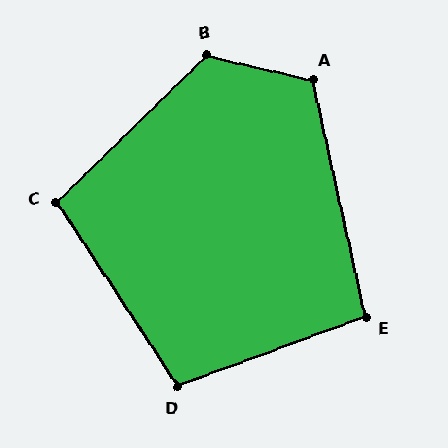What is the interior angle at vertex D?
Approximately 103 degrees (obtuse).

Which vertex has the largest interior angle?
B, at approximately 123 degrees.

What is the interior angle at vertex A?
Approximately 115 degrees (obtuse).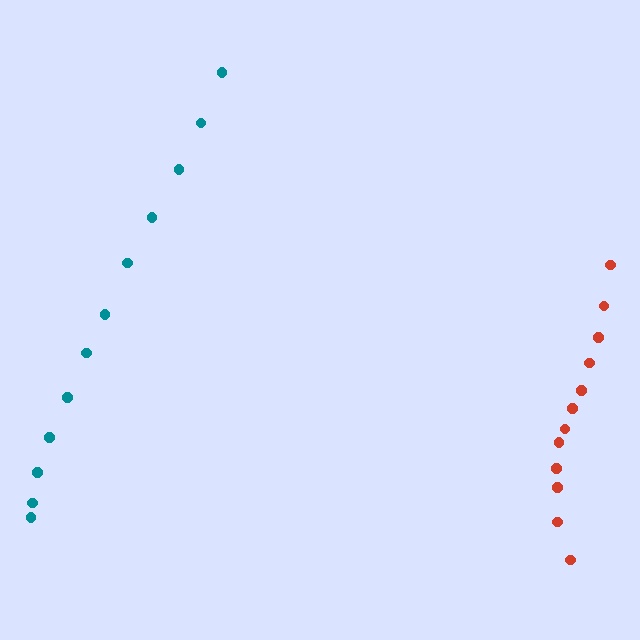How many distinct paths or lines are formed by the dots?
There are 2 distinct paths.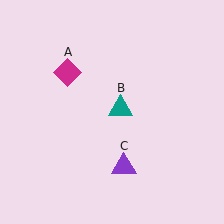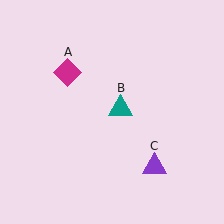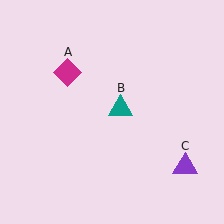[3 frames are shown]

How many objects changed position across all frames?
1 object changed position: purple triangle (object C).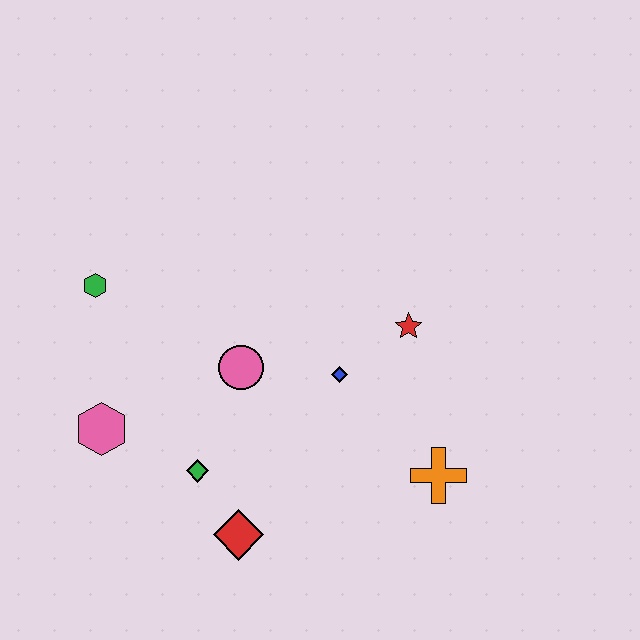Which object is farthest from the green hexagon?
The orange cross is farthest from the green hexagon.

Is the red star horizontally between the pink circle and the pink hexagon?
No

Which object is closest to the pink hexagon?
The green diamond is closest to the pink hexagon.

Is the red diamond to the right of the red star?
No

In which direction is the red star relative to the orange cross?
The red star is above the orange cross.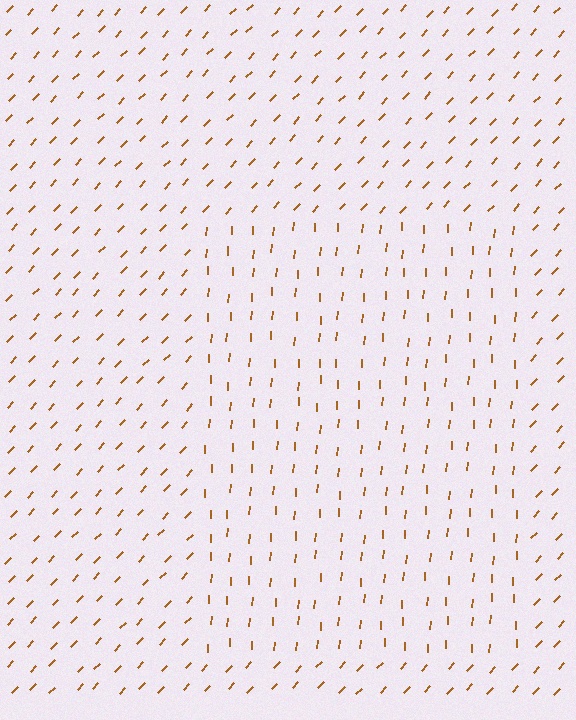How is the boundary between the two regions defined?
The boundary is defined purely by a change in line orientation (approximately 39 degrees difference). All lines are the same color and thickness.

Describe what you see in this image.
The image is filled with small brown line segments. A rectangle region in the image has lines oriented differently from the surrounding lines, creating a visible texture boundary.